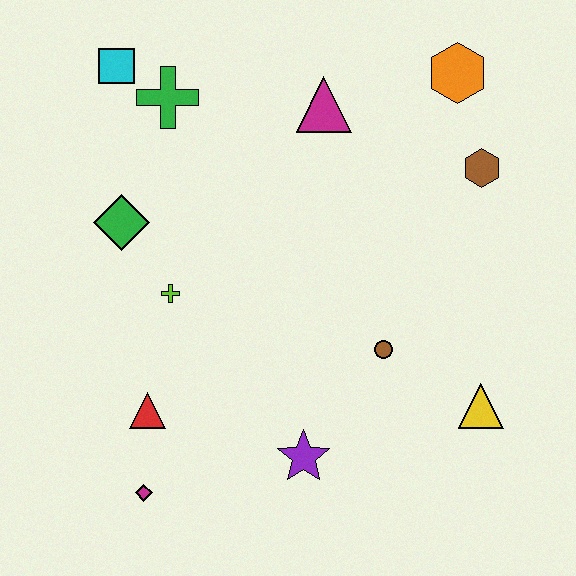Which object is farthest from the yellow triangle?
The cyan square is farthest from the yellow triangle.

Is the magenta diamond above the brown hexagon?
No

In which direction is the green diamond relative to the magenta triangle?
The green diamond is to the left of the magenta triangle.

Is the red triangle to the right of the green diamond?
Yes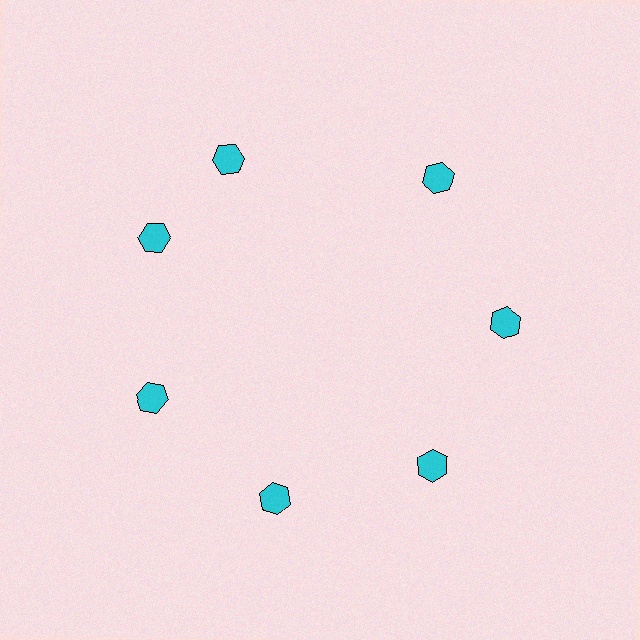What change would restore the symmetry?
The symmetry would be restored by rotating it back into even spacing with its neighbors so that all 7 hexagons sit at equal angles and equal distance from the center.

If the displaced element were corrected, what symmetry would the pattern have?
It would have 7-fold rotational symmetry — the pattern would map onto itself every 51 degrees.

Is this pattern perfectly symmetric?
No. The 7 cyan hexagons are arranged in a ring, but one element near the 12 o'clock position is rotated out of alignment along the ring, breaking the 7-fold rotational symmetry.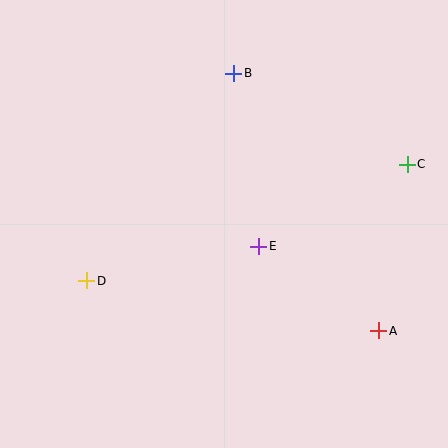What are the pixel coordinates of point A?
Point A is at (379, 331).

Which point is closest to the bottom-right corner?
Point A is closest to the bottom-right corner.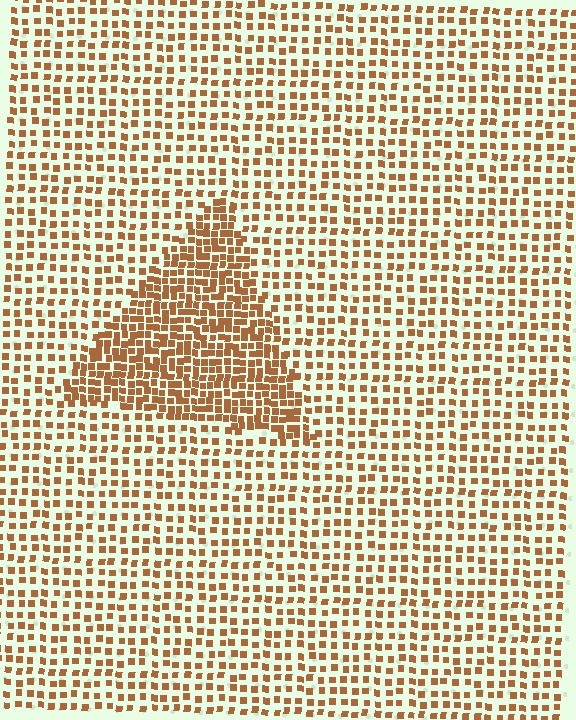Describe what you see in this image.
The image contains small brown elements arranged at two different densities. A triangle-shaped region is visible where the elements are more densely packed than the surrounding area.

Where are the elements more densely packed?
The elements are more densely packed inside the triangle boundary.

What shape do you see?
I see a triangle.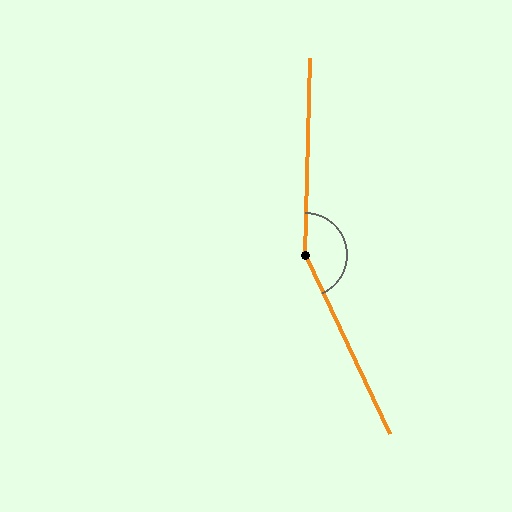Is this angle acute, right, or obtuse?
It is obtuse.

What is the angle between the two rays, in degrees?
Approximately 153 degrees.